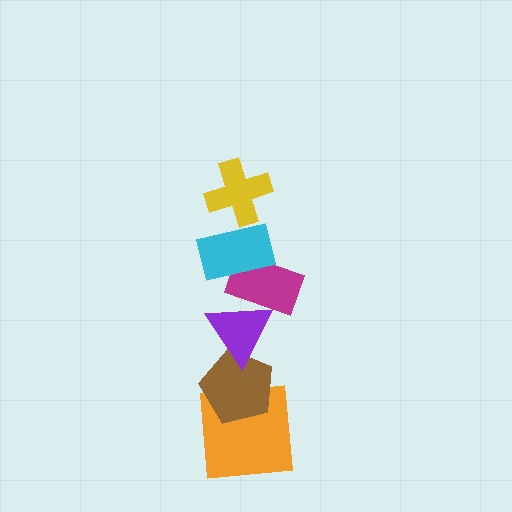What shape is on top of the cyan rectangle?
The yellow cross is on top of the cyan rectangle.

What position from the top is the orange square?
The orange square is 6th from the top.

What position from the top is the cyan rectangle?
The cyan rectangle is 2nd from the top.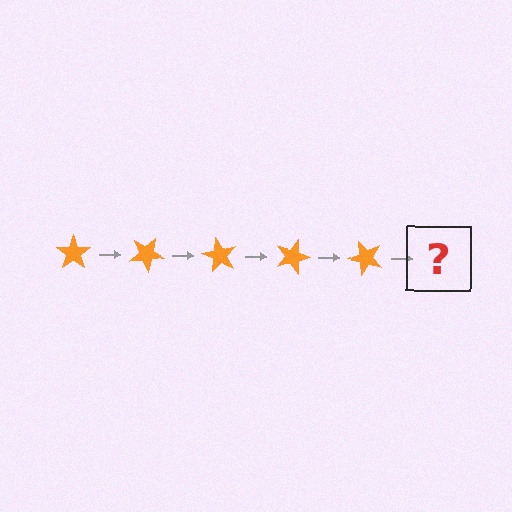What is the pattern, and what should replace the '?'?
The pattern is that the star rotates 30 degrees each step. The '?' should be an orange star rotated 150 degrees.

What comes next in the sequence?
The next element should be an orange star rotated 150 degrees.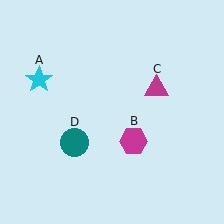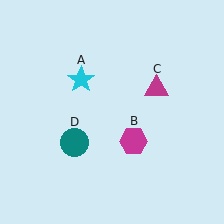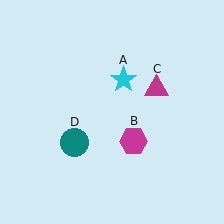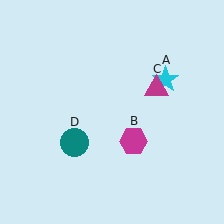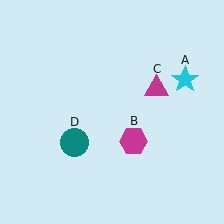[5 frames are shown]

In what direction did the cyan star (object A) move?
The cyan star (object A) moved right.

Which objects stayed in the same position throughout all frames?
Magenta hexagon (object B) and magenta triangle (object C) and teal circle (object D) remained stationary.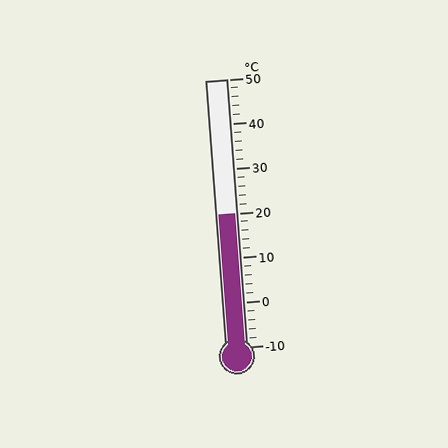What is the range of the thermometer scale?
The thermometer scale ranges from -10°C to 50°C.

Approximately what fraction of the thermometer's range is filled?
The thermometer is filled to approximately 50% of its range.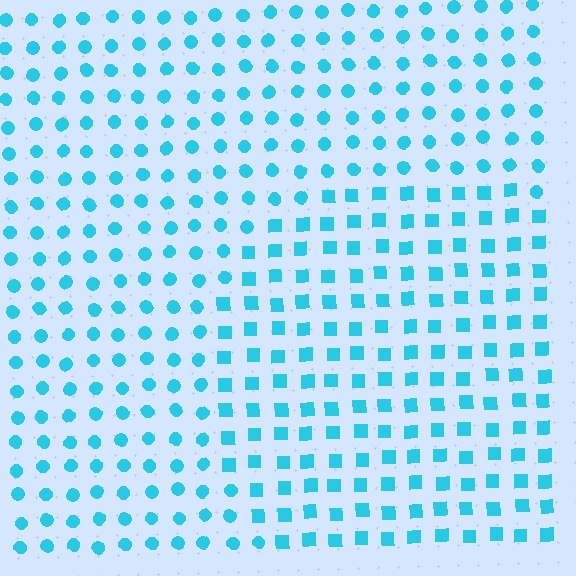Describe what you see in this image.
The image is filled with small cyan elements arranged in a uniform grid. A circle-shaped region contains squares, while the surrounding area contains circles. The boundary is defined purely by the change in element shape.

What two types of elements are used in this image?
The image uses squares inside the circle region and circles outside it.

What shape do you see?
I see a circle.